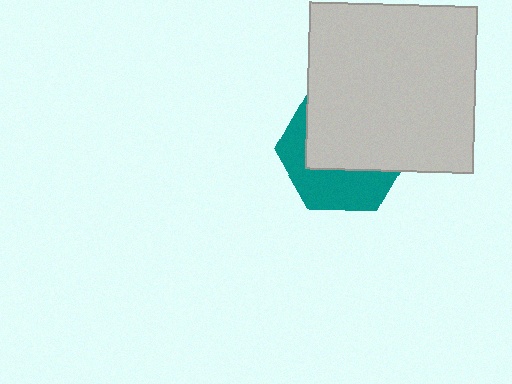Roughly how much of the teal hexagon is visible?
A small part of it is visible (roughly 40%).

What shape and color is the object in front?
The object in front is a light gray square.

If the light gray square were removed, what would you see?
You would see the complete teal hexagon.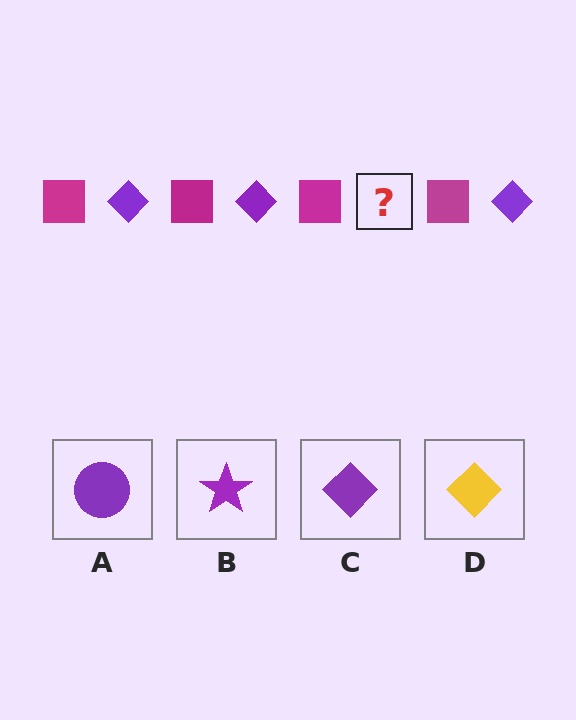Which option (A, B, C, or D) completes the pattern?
C.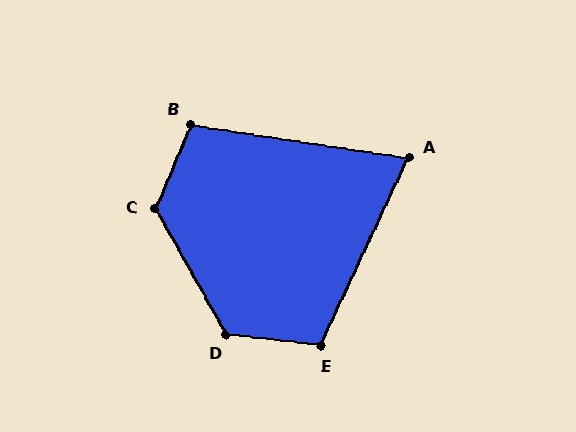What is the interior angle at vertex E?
Approximately 108 degrees (obtuse).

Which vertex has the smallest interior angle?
A, at approximately 74 degrees.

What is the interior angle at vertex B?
Approximately 104 degrees (obtuse).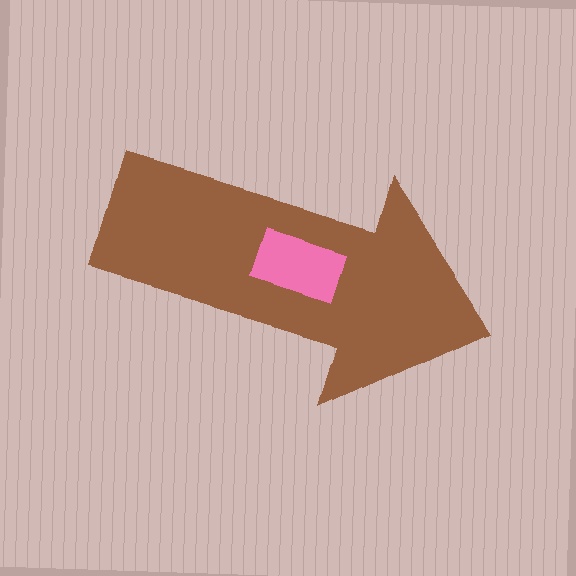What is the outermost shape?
The brown arrow.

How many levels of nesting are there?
2.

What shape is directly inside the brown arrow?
The pink rectangle.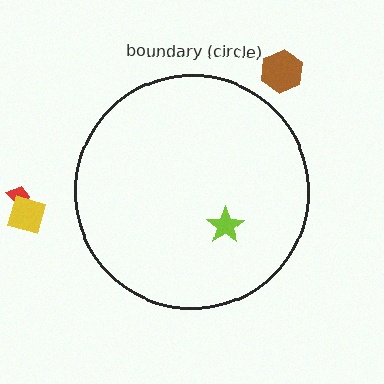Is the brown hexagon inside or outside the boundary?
Outside.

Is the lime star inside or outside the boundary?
Inside.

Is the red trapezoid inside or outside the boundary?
Outside.